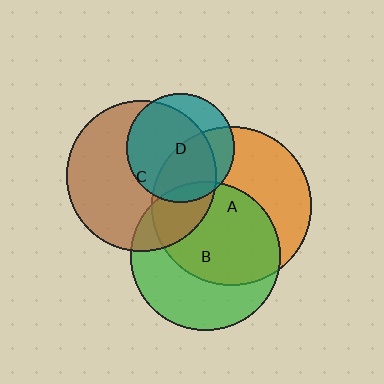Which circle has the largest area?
Circle A (orange).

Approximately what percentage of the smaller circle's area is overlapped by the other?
Approximately 60%.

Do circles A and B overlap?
Yes.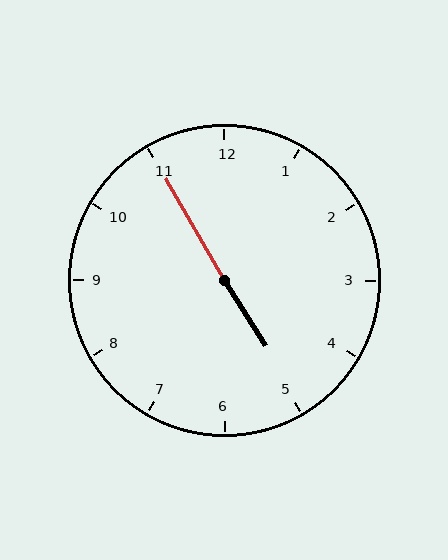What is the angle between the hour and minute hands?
Approximately 178 degrees.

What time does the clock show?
4:55.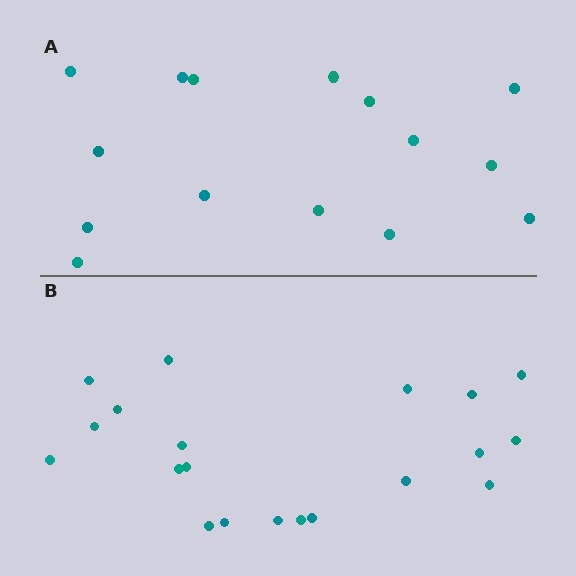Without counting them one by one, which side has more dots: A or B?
Region B (the bottom region) has more dots.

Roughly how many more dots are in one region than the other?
Region B has about 5 more dots than region A.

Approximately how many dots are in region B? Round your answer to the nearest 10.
About 20 dots.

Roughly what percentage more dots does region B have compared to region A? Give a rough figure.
About 35% more.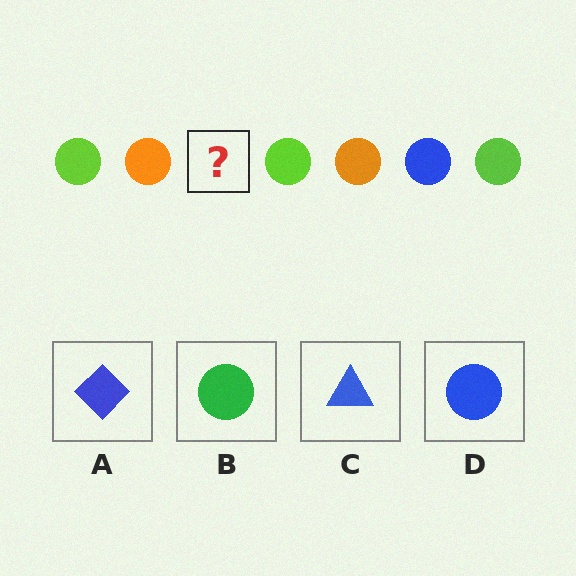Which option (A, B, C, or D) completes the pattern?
D.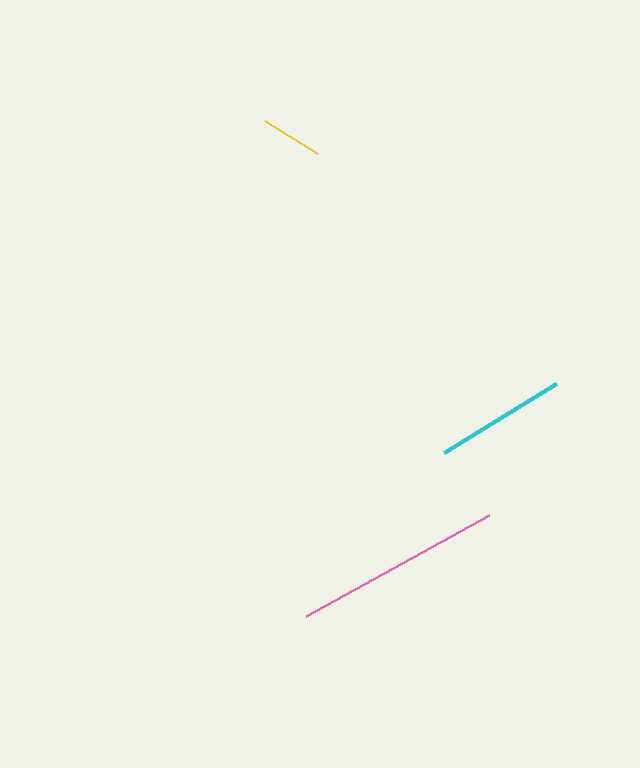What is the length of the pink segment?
The pink segment is approximately 209 pixels long.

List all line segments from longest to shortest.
From longest to shortest: pink, cyan, yellow.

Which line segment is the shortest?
The yellow line is the shortest at approximately 63 pixels.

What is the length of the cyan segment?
The cyan segment is approximately 132 pixels long.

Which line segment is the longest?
The pink line is the longest at approximately 209 pixels.